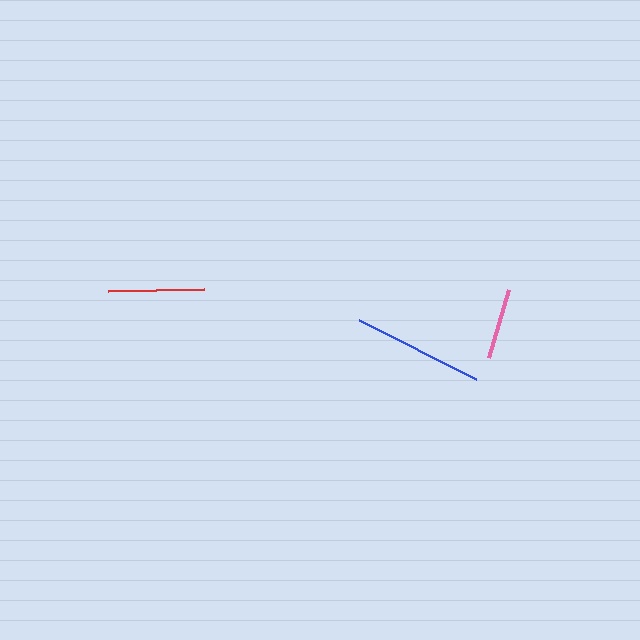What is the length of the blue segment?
The blue segment is approximately 131 pixels long.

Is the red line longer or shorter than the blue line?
The blue line is longer than the red line.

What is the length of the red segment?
The red segment is approximately 96 pixels long.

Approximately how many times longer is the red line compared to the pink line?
The red line is approximately 1.4 times the length of the pink line.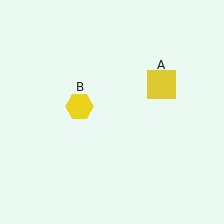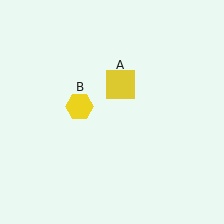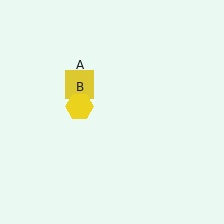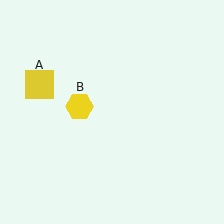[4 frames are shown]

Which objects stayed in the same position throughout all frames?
Yellow hexagon (object B) remained stationary.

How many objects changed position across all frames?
1 object changed position: yellow square (object A).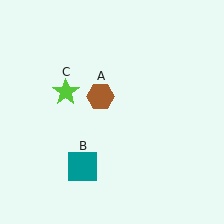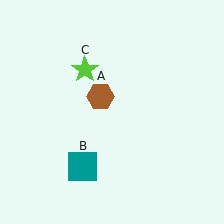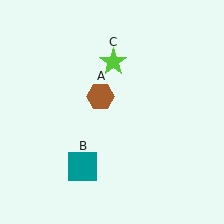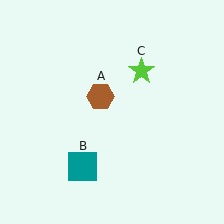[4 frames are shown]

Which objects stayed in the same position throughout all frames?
Brown hexagon (object A) and teal square (object B) remained stationary.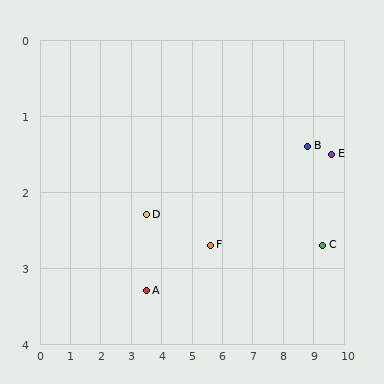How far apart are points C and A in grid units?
Points C and A are about 5.8 grid units apart.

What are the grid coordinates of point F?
Point F is at approximately (5.6, 2.7).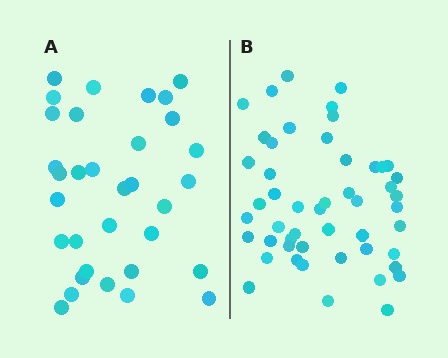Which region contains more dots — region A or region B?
Region B (the right region) has more dots.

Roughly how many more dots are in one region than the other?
Region B has approximately 15 more dots than region A.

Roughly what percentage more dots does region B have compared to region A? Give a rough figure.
About 50% more.